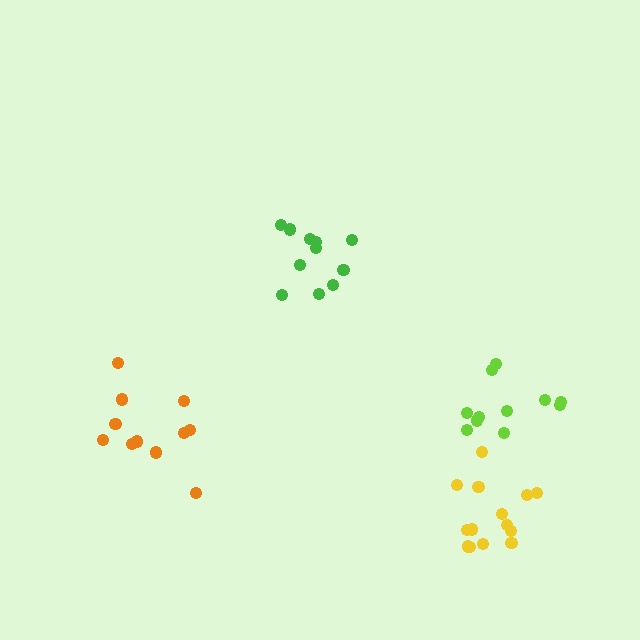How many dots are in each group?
Group 1: 11 dots, Group 2: 11 dots, Group 3: 14 dots, Group 4: 11 dots (47 total).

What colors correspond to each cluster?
The clusters are colored: green, orange, yellow, lime.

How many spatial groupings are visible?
There are 4 spatial groupings.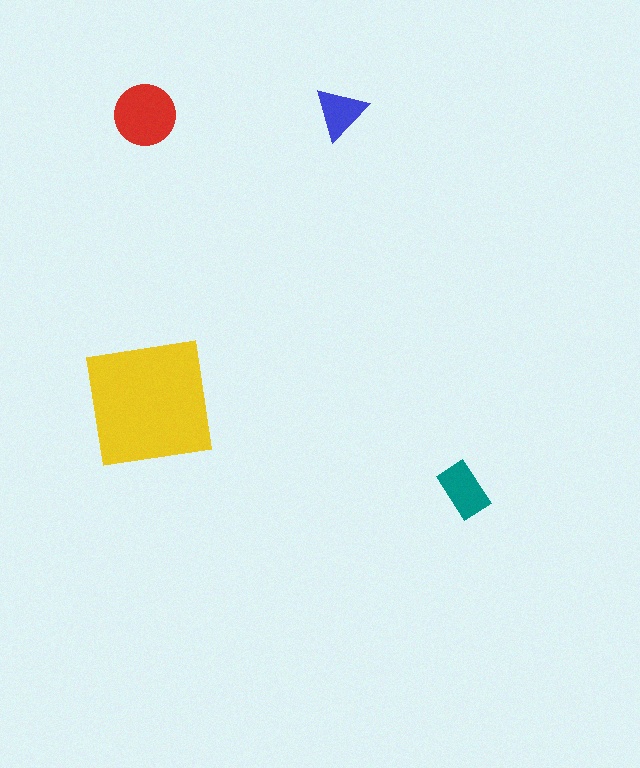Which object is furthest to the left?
The red circle is leftmost.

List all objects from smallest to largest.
The blue triangle, the teal rectangle, the red circle, the yellow square.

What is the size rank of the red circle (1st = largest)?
2nd.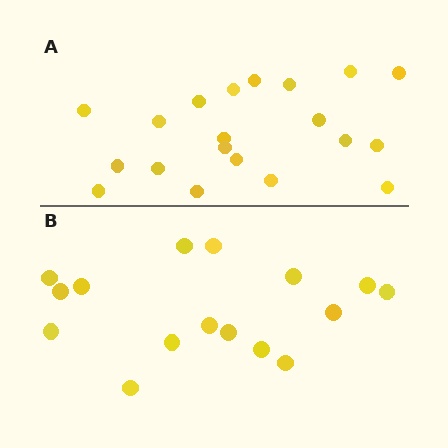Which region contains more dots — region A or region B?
Region A (the top region) has more dots.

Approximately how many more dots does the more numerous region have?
Region A has about 4 more dots than region B.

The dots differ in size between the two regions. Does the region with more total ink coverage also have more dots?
No. Region B has more total ink coverage because its dots are larger, but region A actually contains more individual dots. Total area can be misleading — the number of items is what matters here.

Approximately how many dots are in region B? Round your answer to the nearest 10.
About 20 dots. (The exact count is 16, which rounds to 20.)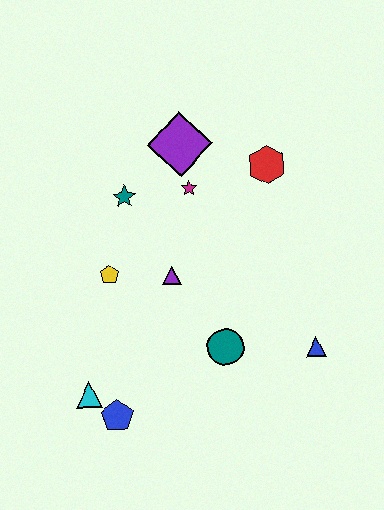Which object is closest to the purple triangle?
The yellow pentagon is closest to the purple triangle.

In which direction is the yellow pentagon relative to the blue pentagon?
The yellow pentagon is above the blue pentagon.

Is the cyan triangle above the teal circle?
No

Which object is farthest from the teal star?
The blue triangle is farthest from the teal star.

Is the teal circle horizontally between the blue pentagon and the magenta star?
No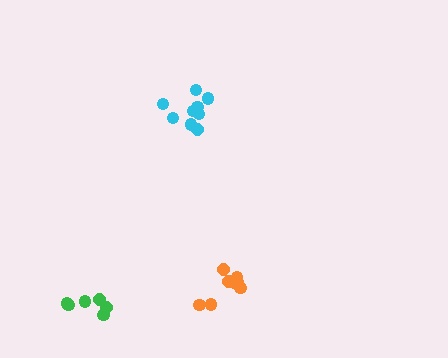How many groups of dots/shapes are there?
There are 3 groups.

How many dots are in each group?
Group 1: 9 dots, Group 2: 6 dots, Group 3: 8 dots (23 total).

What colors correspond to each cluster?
The clusters are colored: cyan, green, orange.